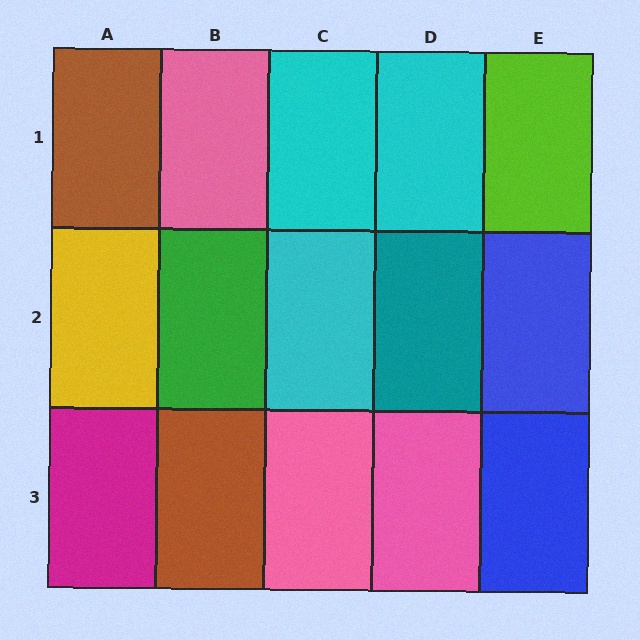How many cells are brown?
2 cells are brown.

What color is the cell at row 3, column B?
Brown.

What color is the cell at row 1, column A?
Brown.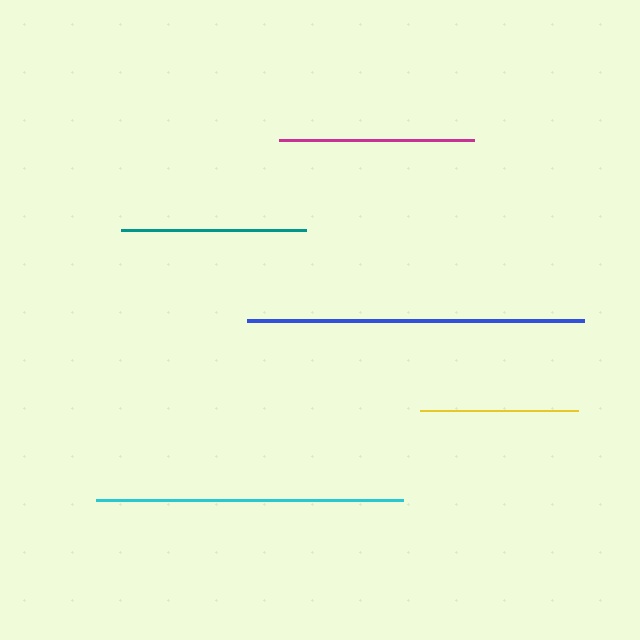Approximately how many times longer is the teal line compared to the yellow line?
The teal line is approximately 1.2 times the length of the yellow line.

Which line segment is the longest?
The blue line is the longest at approximately 337 pixels.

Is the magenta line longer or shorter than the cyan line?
The cyan line is longer than the magenta line.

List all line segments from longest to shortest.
From longest to shortest: blue, cyan, magenta, teal, yellow.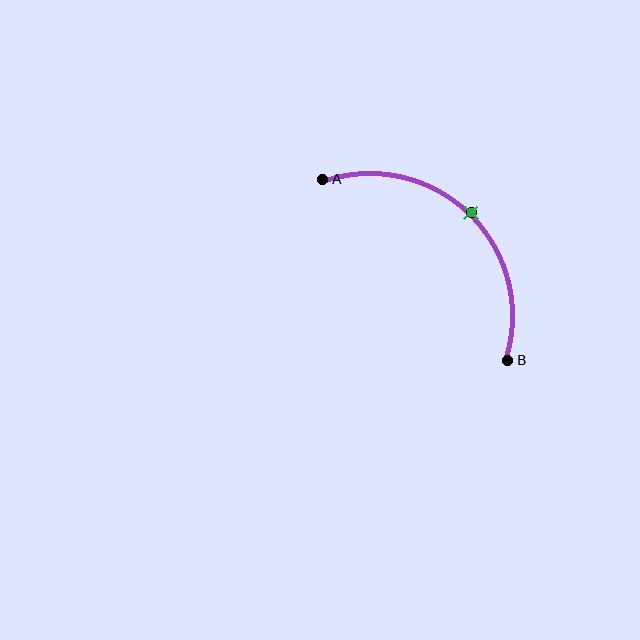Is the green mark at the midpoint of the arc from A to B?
Yes. The green mark lies on the arc at equal arc-length from both A and B — it is the arc midpoint.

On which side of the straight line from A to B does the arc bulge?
The arc bulges above and to the right of the straight line connecting A and B.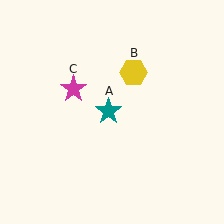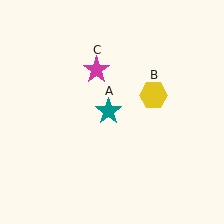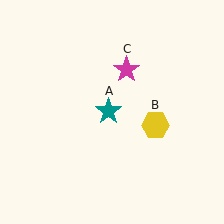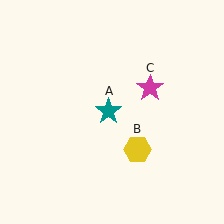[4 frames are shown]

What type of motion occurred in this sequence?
The yellow hexagon (object B), magenta star (object C) rotated clockwise around the center of the scene.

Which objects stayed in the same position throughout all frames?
Teal star (object A) remained stationary.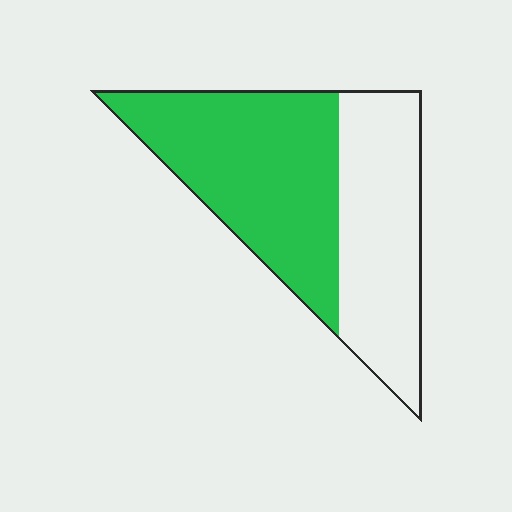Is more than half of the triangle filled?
Yes.